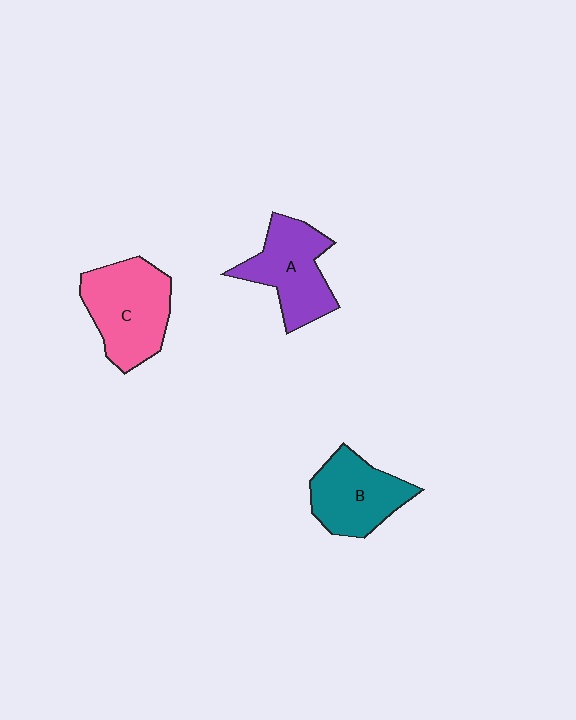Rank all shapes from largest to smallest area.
From largest to smallest: C (pink), A (purple), B (teal).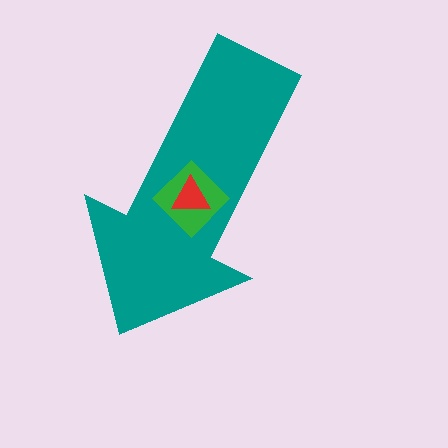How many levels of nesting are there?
3.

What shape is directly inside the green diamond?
The red triangle.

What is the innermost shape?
The red triangle.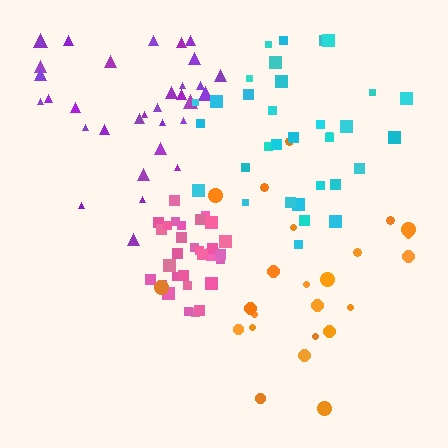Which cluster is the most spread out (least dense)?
Orange.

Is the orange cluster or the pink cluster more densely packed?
Pink.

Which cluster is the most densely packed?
Pink.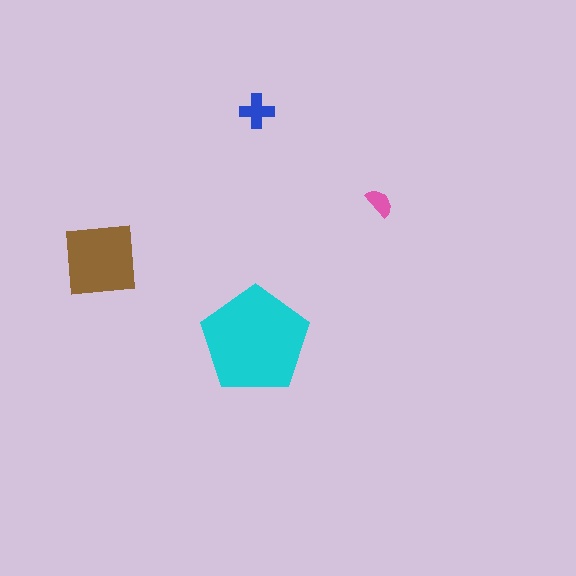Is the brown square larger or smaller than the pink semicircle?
Larger.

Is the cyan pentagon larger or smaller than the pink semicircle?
Larger.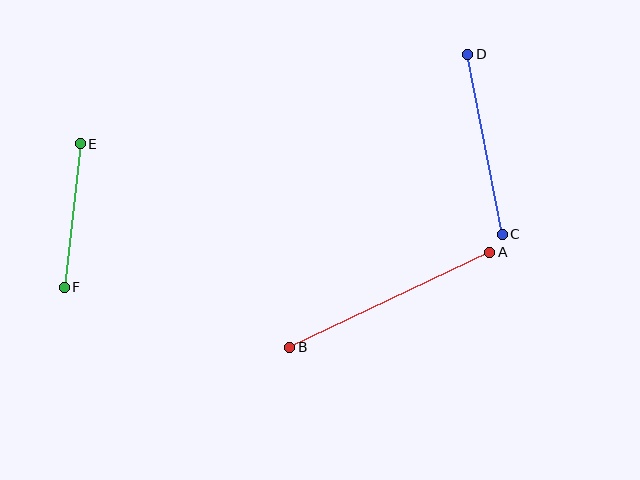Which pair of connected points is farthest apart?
Points A and B are farthest apart.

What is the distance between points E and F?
The distance is approximately 144 pixels.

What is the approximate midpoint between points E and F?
The midpoint is at approximately (72, 216) pixels.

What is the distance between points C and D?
The distance is approximately 183 pixels.